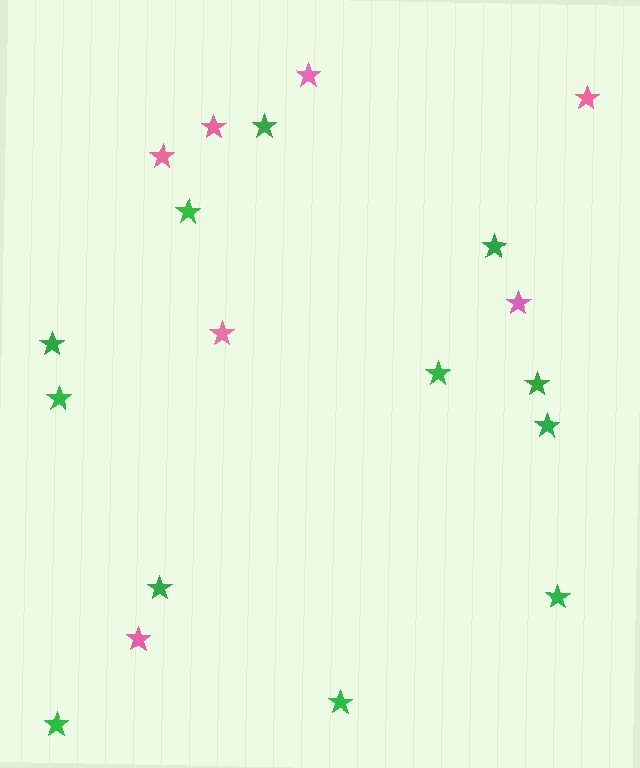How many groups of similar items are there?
There are 2 groups: one group of pink stars (7) and one group of green stars (12).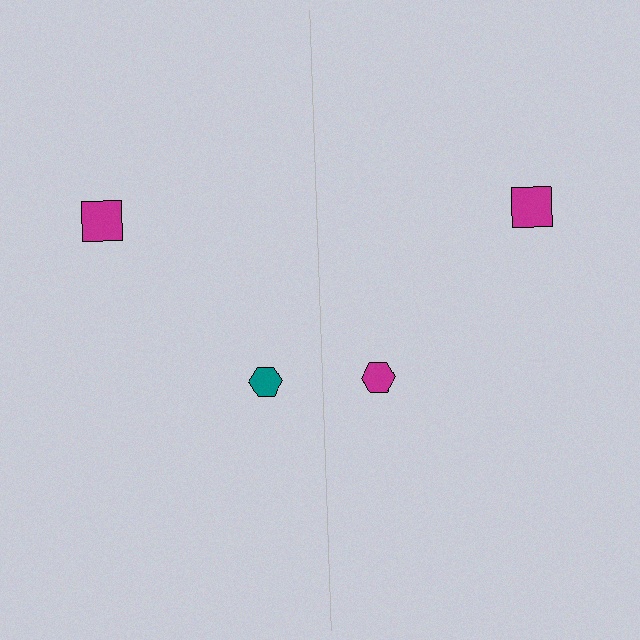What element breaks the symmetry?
The magenta hexagon on the right side breaks the symmetry — its mirror counterpart is teal.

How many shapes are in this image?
There are 4 shapes in this image.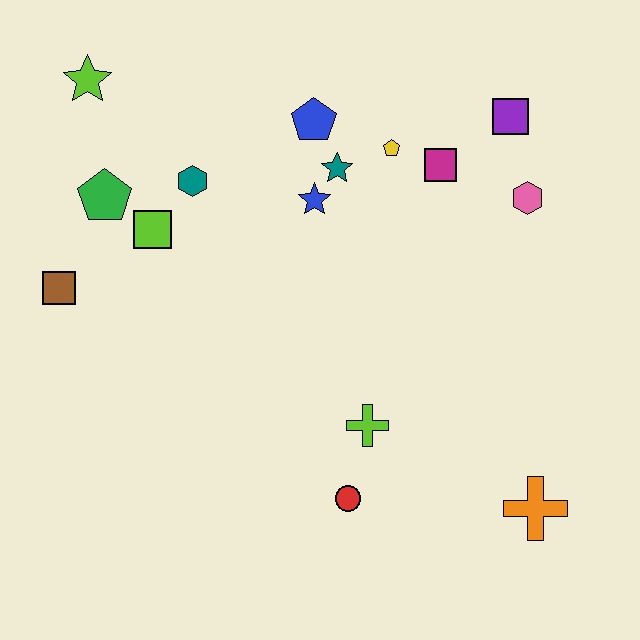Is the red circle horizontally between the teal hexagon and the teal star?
No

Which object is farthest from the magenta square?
The brown square is farthest from the magenta square.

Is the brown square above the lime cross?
Yes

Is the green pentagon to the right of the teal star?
No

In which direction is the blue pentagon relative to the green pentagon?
The blue pentagon is to the right of the green pentagon.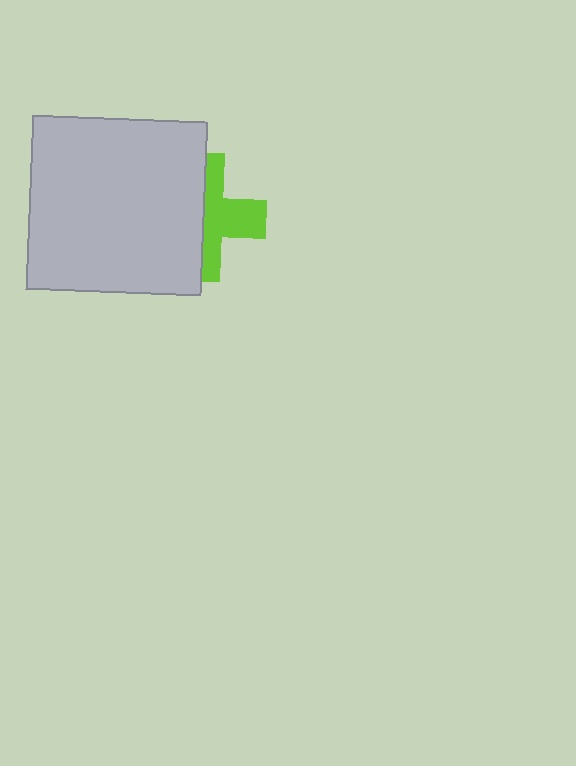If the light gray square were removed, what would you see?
You would see the complete lime cross.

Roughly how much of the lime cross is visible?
About half of it is visible (roughly 47%).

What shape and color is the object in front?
The object in front is a light gray square.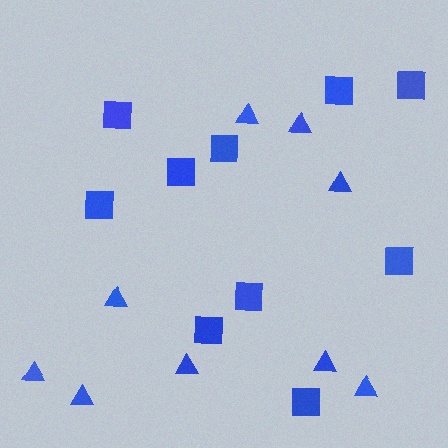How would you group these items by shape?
There are 2 groups: one group of squares (10) and one group of triangles (9).